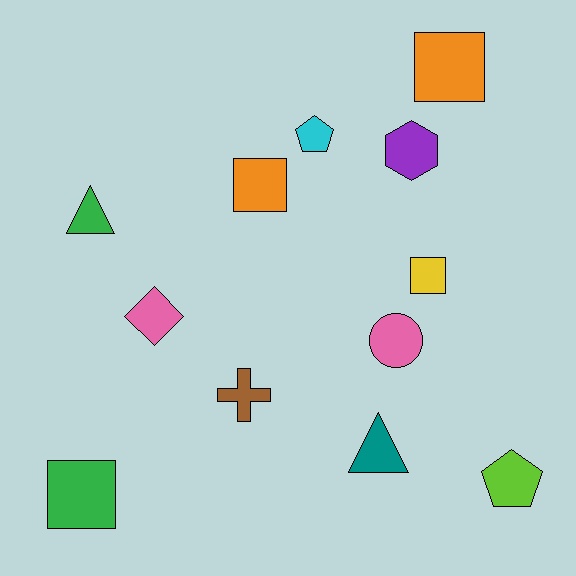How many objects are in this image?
There are 12 objects.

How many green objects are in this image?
There are 2 green objects.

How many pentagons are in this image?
There are 2 pentagons.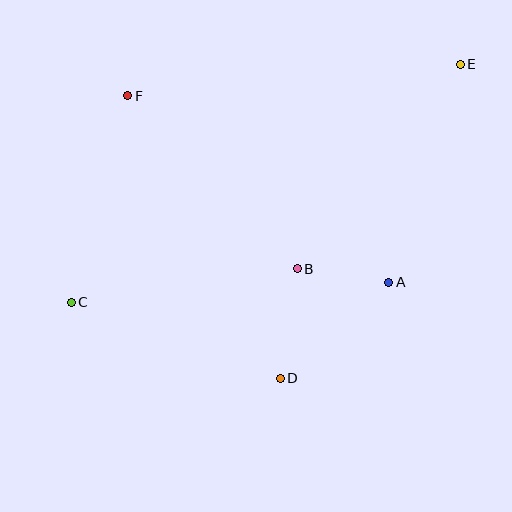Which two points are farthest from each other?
Points C and E are farthest from each other.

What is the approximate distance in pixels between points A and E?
The distance between A and E is approximately 229 pixels.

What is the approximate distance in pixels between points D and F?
The distance between D and F is approximately 321 pixels.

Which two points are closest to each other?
Points A and B are closest to each other.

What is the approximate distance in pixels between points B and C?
The distance between B and C is approximately 229 pixels.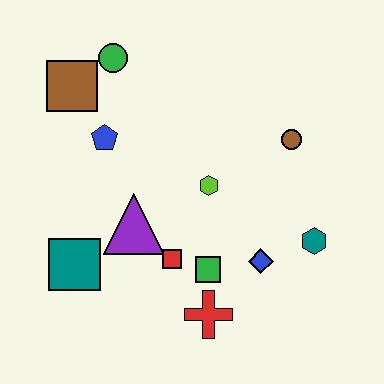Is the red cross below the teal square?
Yes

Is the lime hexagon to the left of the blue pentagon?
No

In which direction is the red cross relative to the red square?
The red cross is below the red square.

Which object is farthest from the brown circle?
The teal square is farthest from the brown circle.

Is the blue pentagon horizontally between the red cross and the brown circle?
No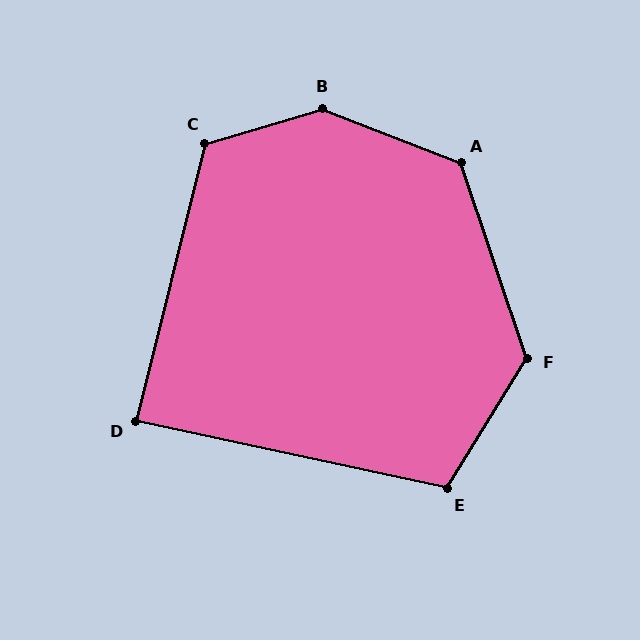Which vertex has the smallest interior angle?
D, at approximately 88 degrees.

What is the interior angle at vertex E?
Approximately 110 degrees (obtuse).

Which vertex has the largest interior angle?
B, at approximately 142 degrees.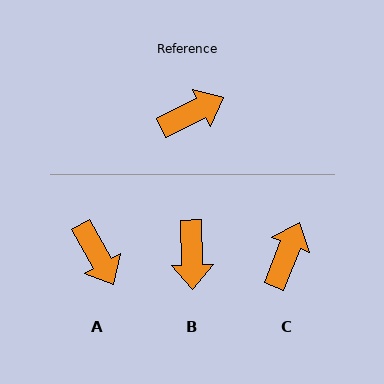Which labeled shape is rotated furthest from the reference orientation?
B, about 115 degrees away.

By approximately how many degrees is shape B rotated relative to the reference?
Approximately 115 degrees clockwise.